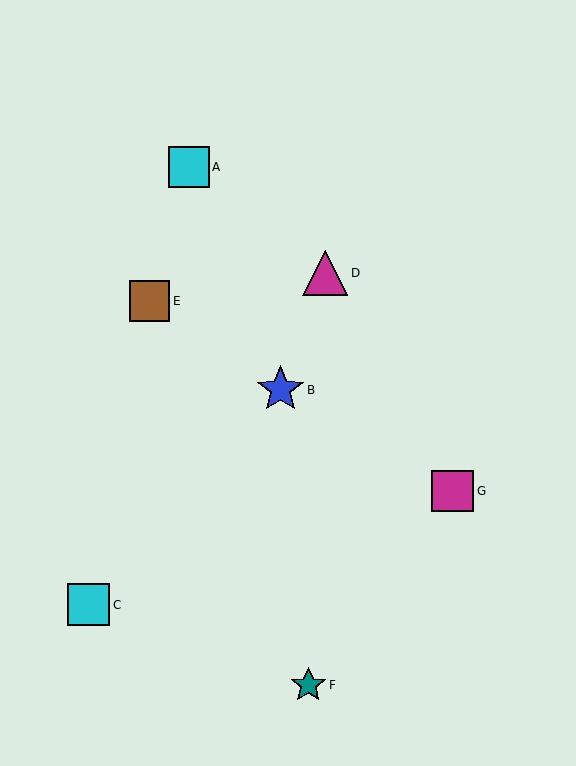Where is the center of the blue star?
The center of the blue star is at (280, 390).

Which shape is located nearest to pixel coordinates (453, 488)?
The magenta square (labeled G) at (453, 491) is nearest to that location.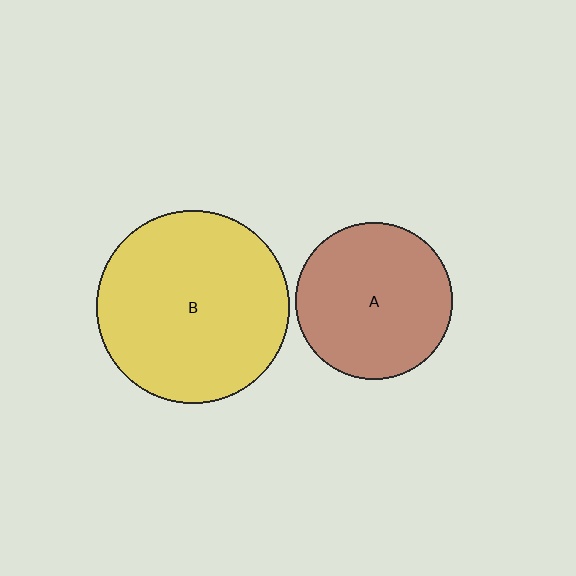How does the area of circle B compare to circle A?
Approximately 1.5 times.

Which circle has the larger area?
Circle B (yellow).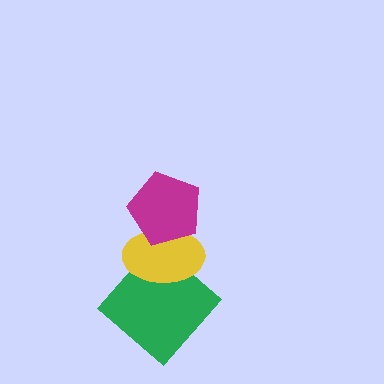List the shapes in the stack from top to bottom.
From top to bottom: the magenta pentagon, the yellow ellipse, the green diamond.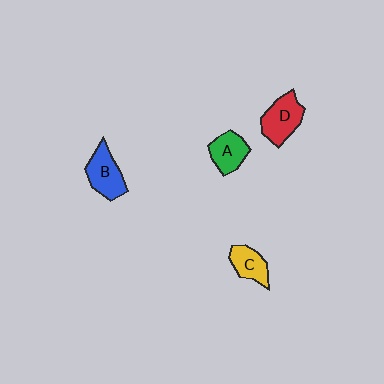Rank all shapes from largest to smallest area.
From largest to smallest: D (red), B (blue), A (green), C (yellow).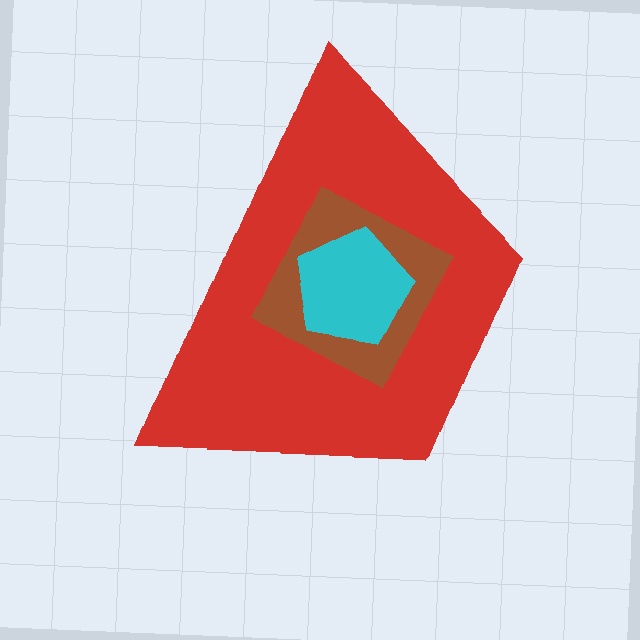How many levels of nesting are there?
3.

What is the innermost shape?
The cyan pentagon.